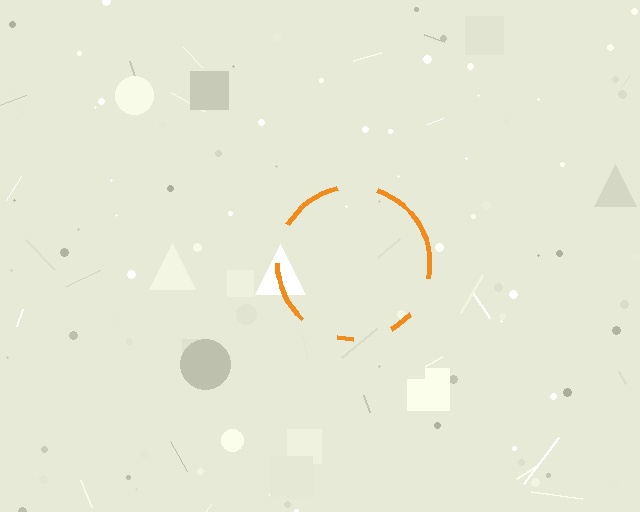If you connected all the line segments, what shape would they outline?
They would outline a circle.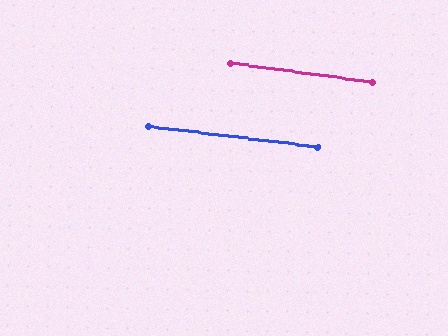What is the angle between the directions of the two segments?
Approximately 1 degree.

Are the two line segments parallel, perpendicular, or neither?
Parallel — their directions differ by only 1.2°.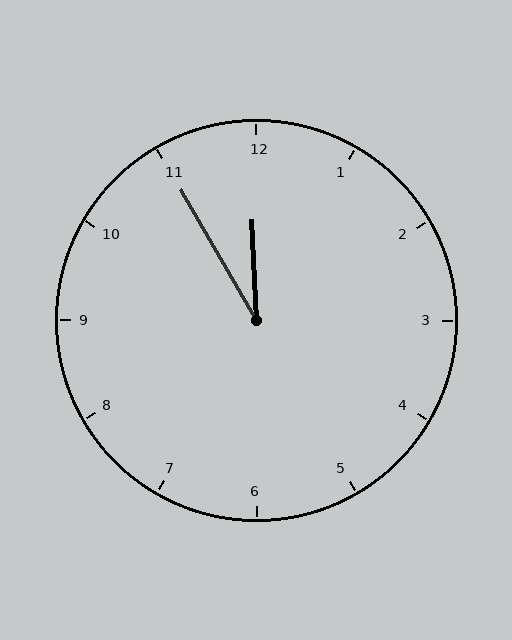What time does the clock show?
11:55.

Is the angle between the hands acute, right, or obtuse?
It is acute.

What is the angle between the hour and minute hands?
Approximately 28 degrees.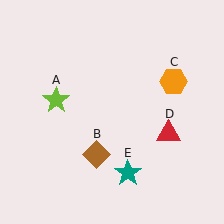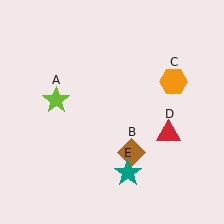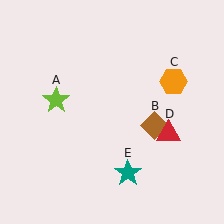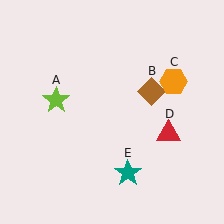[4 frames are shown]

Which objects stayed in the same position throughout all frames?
Lime star (object A) and orange hexagon (object C) and red triangle (object D) and teal star (object E) remained stationary.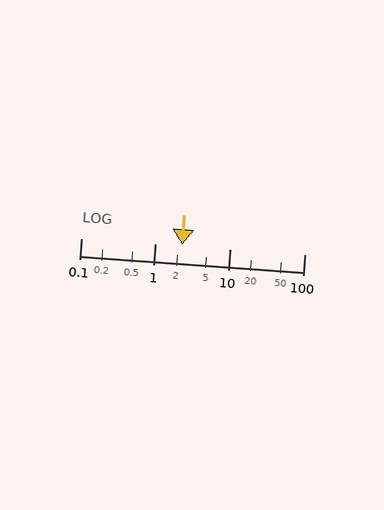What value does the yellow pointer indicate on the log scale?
The pointer indicates approximately 2.3.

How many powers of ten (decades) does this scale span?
The scale spans 3 decades, from 0.1 to 100.